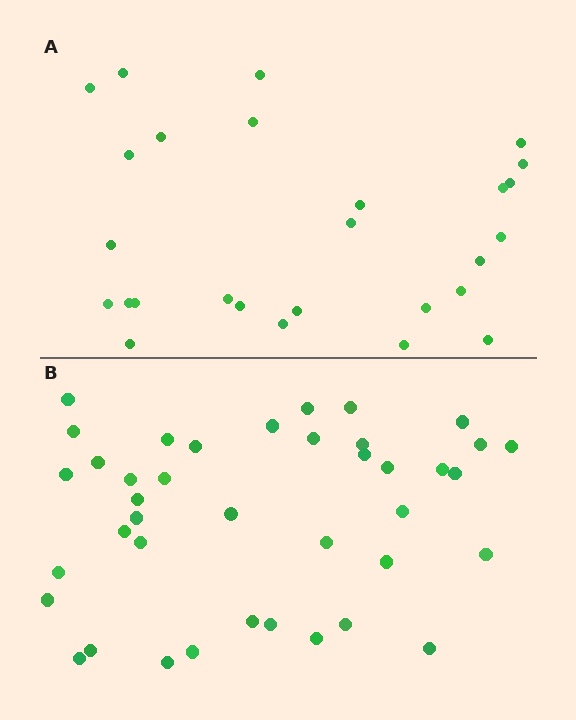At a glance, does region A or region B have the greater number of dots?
Region B (the bottom region) has more dots.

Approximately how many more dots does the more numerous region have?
Region B has approximately 15 more dots than region A.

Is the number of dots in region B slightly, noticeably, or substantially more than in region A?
Region B has substantially more. The ratio is roughly 1.5 to 1.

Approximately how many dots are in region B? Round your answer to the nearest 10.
About 40 dots.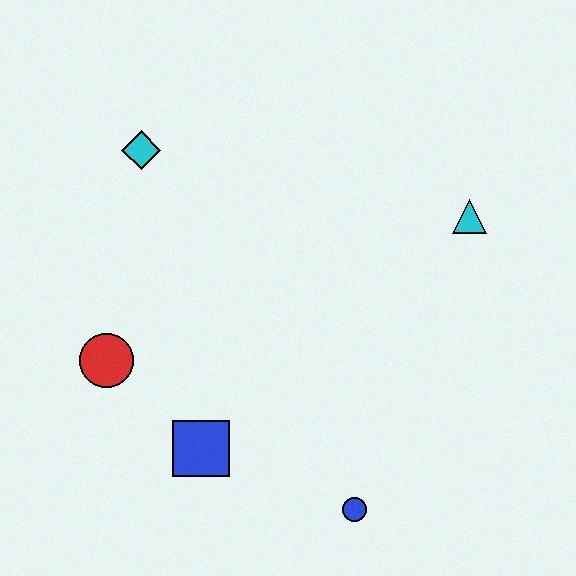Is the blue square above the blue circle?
Yes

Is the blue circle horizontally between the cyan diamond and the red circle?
No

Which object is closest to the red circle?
The blue square is closest to the red circle.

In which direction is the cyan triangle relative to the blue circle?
The cyan triangle is above the blue circle.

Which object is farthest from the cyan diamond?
The blue circle is farthest from the cyan diamond.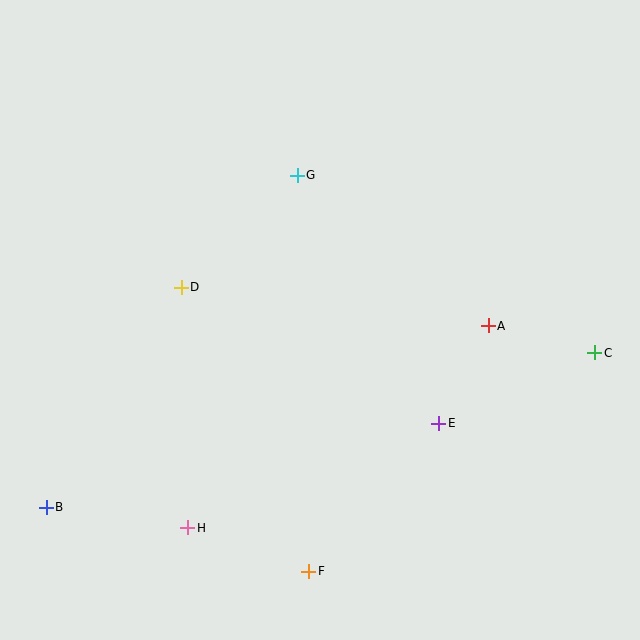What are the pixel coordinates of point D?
Point D is at (181, 287).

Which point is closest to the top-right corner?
Point C is closest to the top-right corner.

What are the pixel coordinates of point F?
Point F is at (309, 571).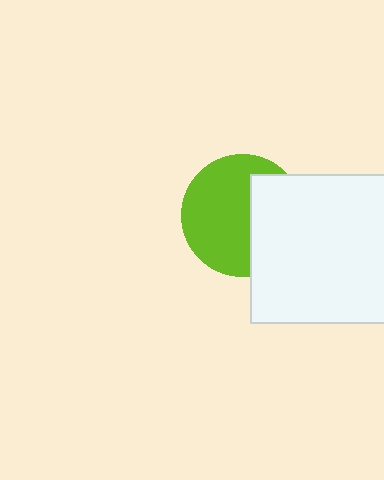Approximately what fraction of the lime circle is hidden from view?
Roughly 39% of the lime circle is hidden behind the white square.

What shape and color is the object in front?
The object in front is a white square.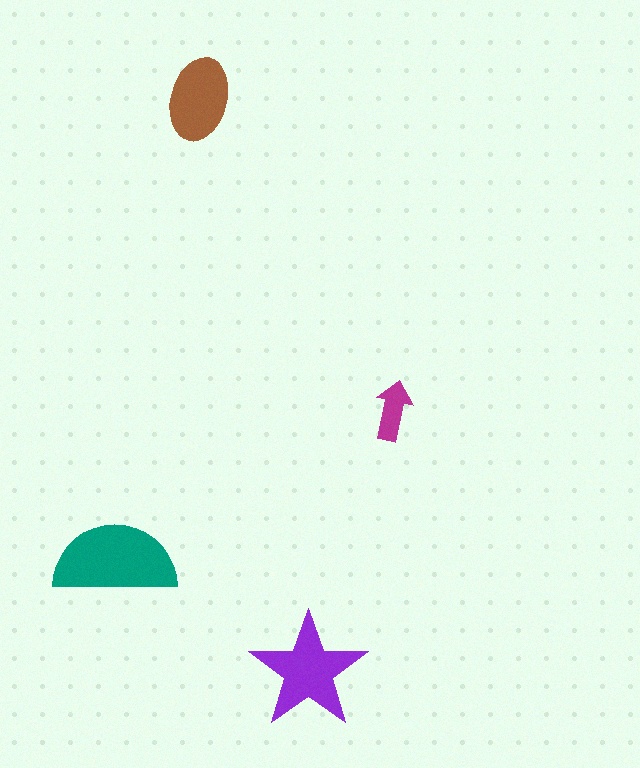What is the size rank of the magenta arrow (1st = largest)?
4th.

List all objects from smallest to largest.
The magenta arrow, the brown ellipse, the purple star, the teal semicircle.